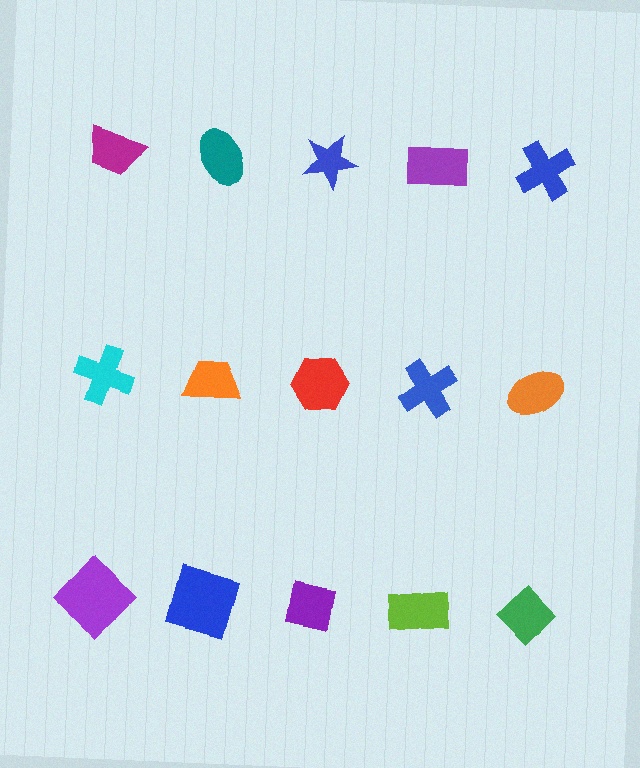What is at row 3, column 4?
A lime rectangle.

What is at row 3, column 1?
A purple diamond.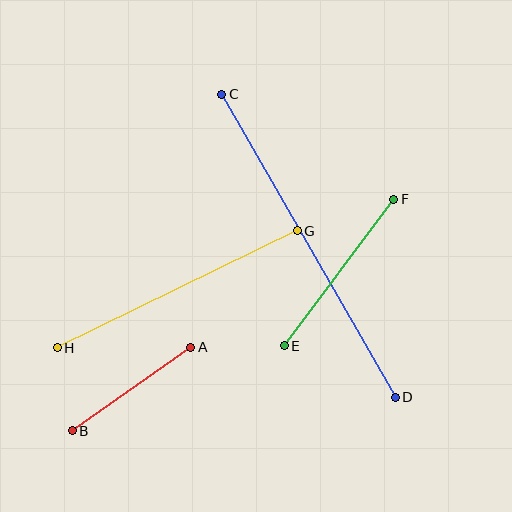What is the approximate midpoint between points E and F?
The midpoint is at approximately (339, 273) pixels.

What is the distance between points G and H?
The distance is approximately 267 pixels.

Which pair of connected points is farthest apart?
Points C and D are farthest apart.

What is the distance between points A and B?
The distance is approximately 145 pixels.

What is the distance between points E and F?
The distance is approximately 183 pixels.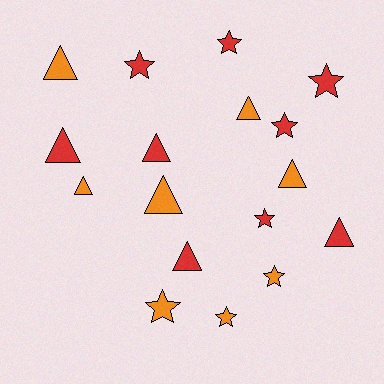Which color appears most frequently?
Red, with 9 objects.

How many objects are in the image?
There are 17 objects.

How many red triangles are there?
There are 4 red triangles.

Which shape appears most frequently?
Triangle, with 9 objects.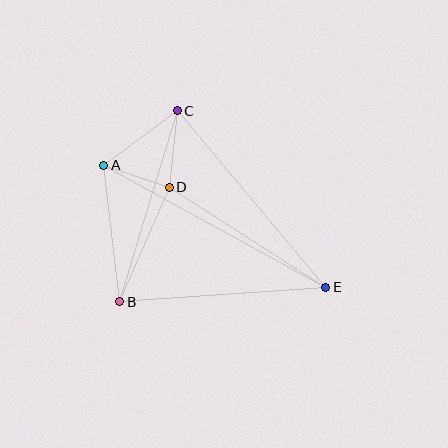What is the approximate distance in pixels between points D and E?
The distance between D and E is approximately 186 pixels.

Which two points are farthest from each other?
Points A and E are farthest from each other.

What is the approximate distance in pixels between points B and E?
The distance between B and E is approximately 206 pixels.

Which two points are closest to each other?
Points A and D are closest to each other.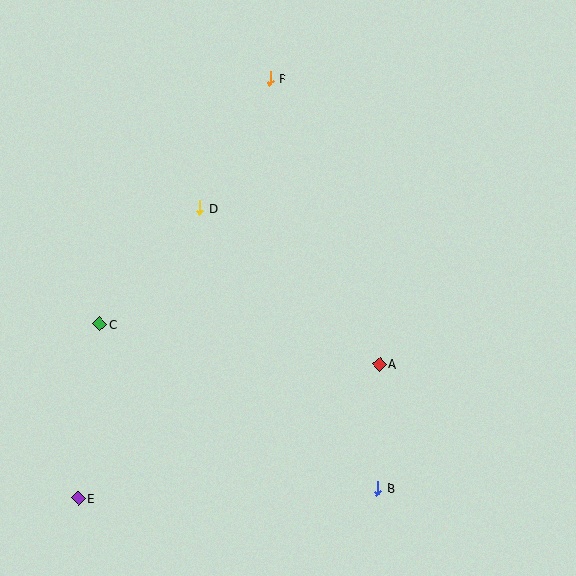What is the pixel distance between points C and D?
The distance between C and D is 153 pixels.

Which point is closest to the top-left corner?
Point F is closest to the top-left corner.